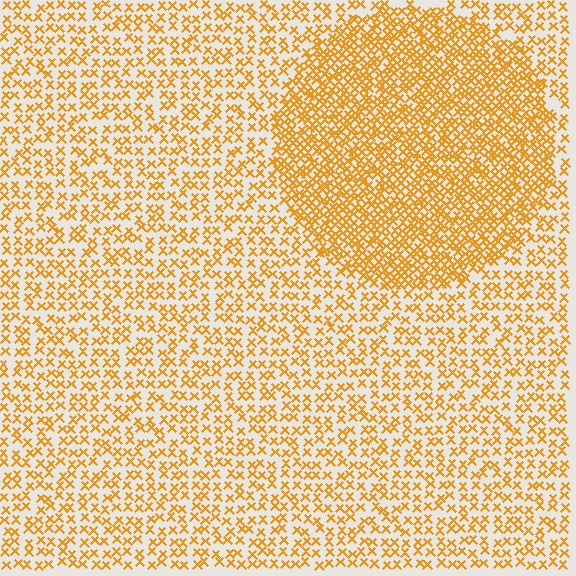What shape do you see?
I see a circle.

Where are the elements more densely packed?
The elements are more densely packed inside the circle boundary.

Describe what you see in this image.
The image contains small orange elements arranged at two different densities. A circle-shaped region is visible where the elements are more densely packed than the surrounding area.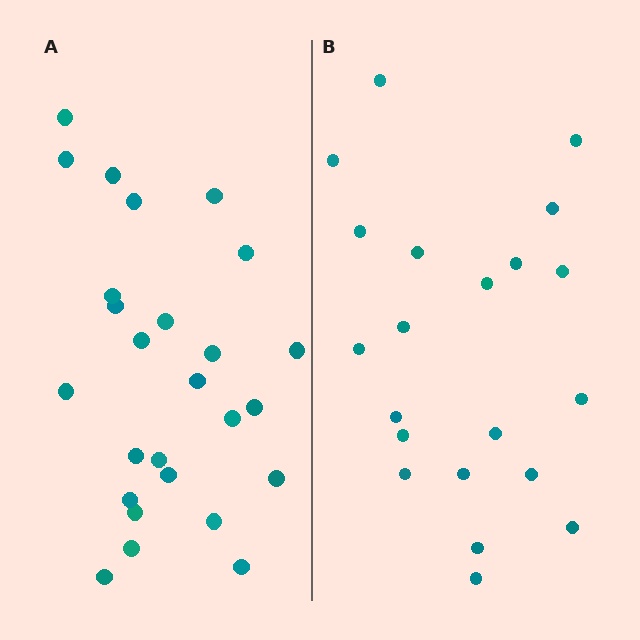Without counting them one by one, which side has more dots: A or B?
Region A (the left region) has more dots.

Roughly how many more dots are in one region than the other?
Region A has about 5 more dots than region B.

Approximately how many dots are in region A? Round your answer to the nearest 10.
About 30 dots. (The exact count is 26, which rounds to 30.)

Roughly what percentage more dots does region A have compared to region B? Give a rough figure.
About 25% more.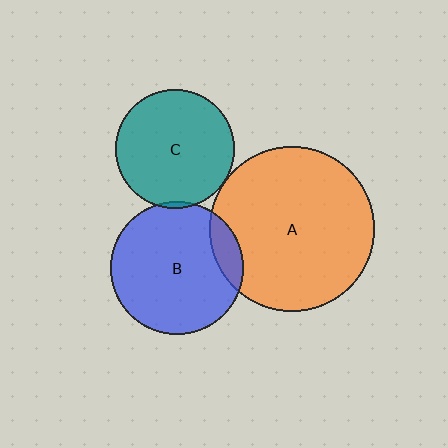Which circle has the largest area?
Circle A (orange).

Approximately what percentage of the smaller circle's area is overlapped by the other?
Approximately 10%.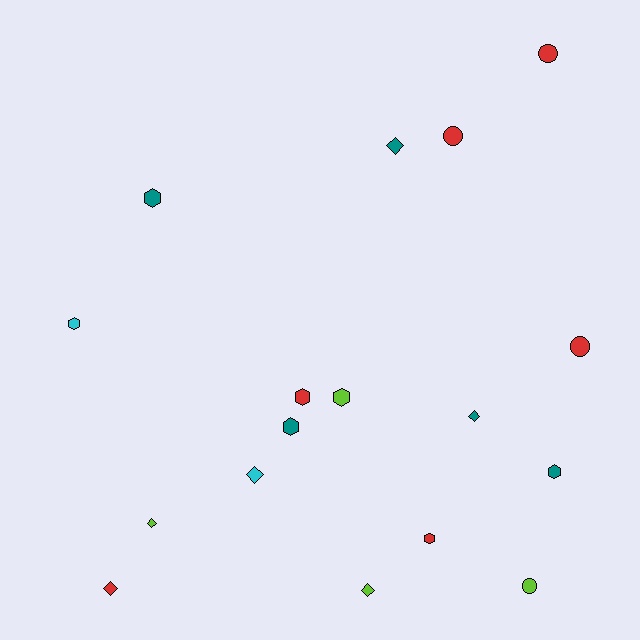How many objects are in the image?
There are 17 objects.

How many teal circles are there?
There are no teal circles.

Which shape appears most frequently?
Hexagon, with 7 objects.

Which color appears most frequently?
Red, with 6 objects.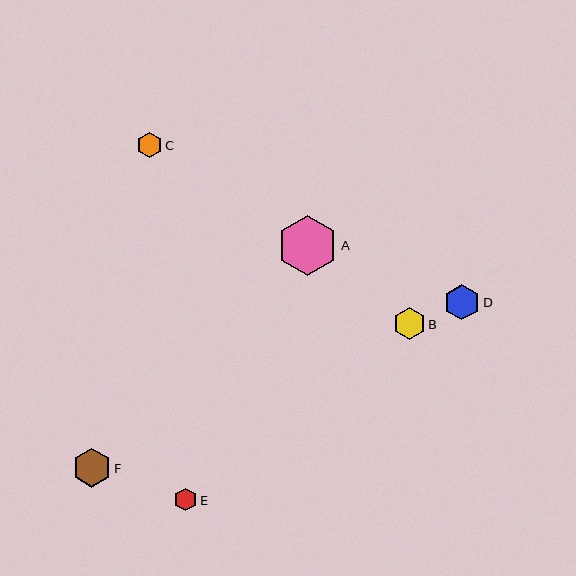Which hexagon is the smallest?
Hexagon E is the smallest with a size of approximately 23 pixels.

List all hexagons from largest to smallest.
From largest to smallest: A, F, D, B, C, E.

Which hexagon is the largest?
Hexagon A is the largest with a size of approximately 60 pixels.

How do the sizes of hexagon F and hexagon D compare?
Hexagon F and hexagon D are approximately the same size.